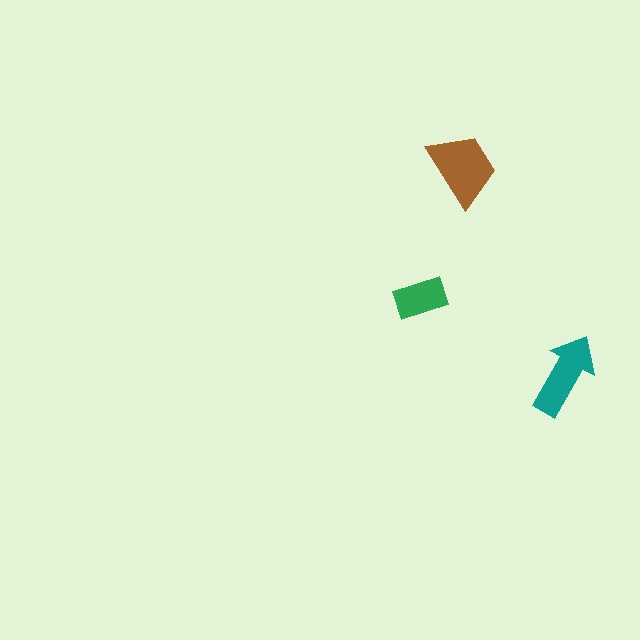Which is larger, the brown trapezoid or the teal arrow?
The brown trapezoid.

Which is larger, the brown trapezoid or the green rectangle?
The brown trapezoid.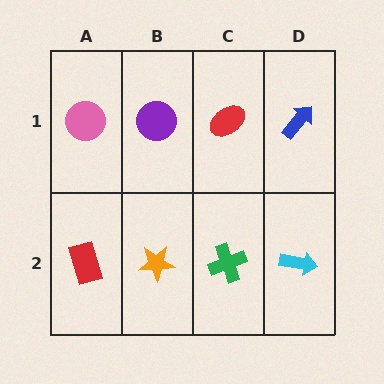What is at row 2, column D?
A cyan arrow.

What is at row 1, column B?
A purple circle.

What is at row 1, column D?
A blue arrow.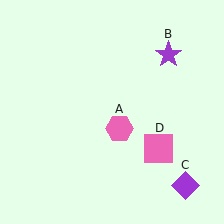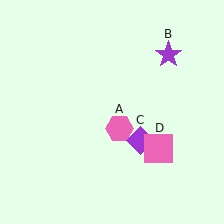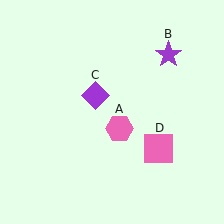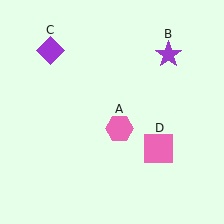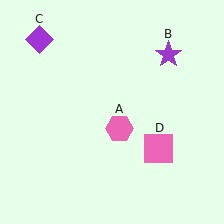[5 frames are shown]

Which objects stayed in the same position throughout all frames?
Pink hexagon (object A) and purple star (object B) and pink square (object D) remained stationary.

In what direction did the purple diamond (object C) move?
The purple diamond (object C) moved up and to the left.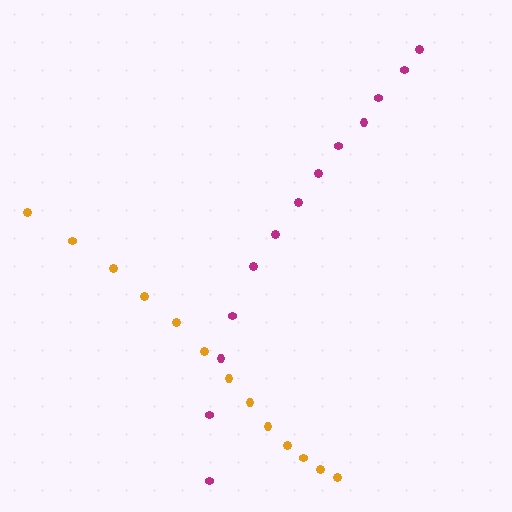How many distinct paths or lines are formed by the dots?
There are 2 distinct paths.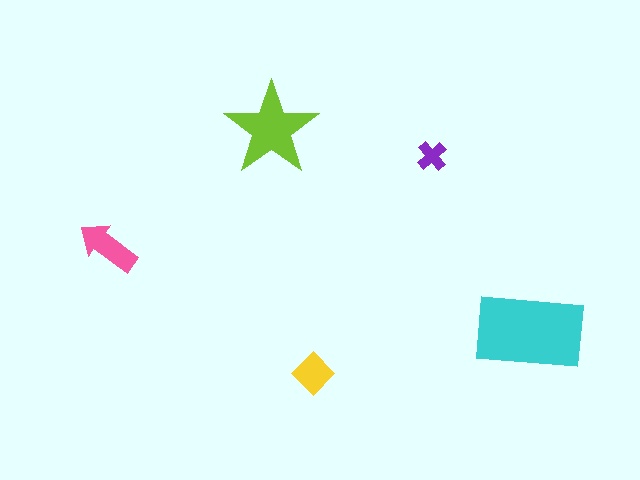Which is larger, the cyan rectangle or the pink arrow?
The cyan rectangle.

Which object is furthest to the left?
The pink arrow is leftmost.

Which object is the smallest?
The purple cross.